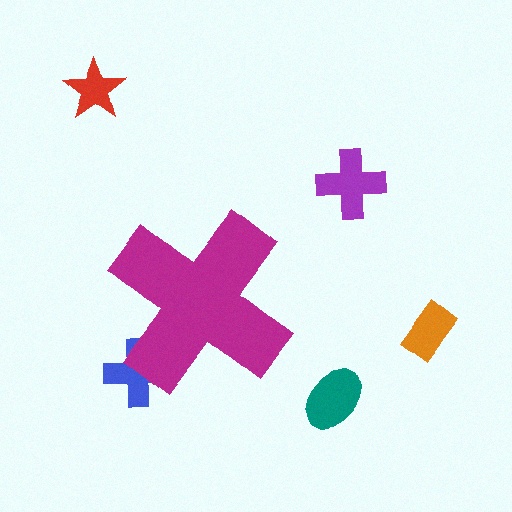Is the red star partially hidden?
No, the red star is fully visible.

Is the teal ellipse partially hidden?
No, the teal ellipse is fully visible.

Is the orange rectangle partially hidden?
No, the orange rectangle is fully visible.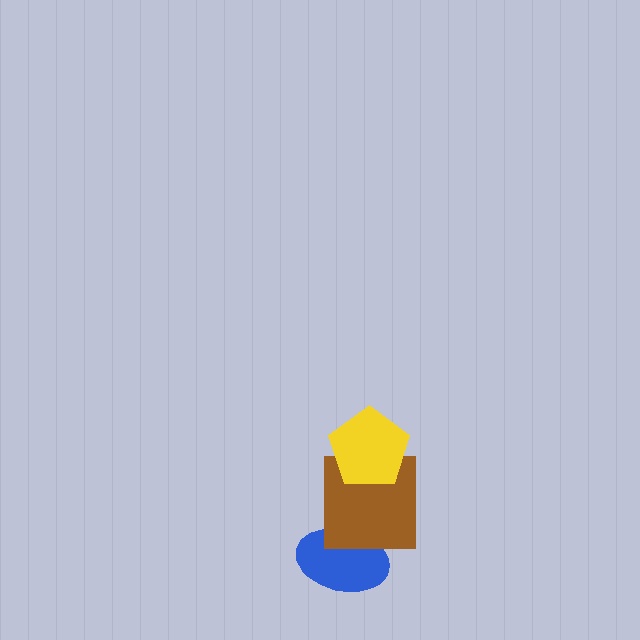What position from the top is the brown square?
The brown square is 2nd from the top.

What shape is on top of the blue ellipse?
The brown square is on top of the blue ellipse.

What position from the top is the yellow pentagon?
The yellow pentagon is 1st from the top.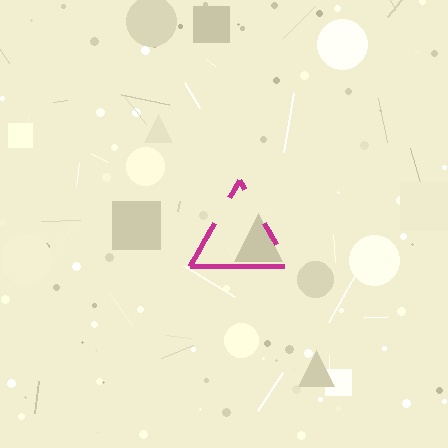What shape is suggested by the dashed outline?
The dashed outline suggests a triangle.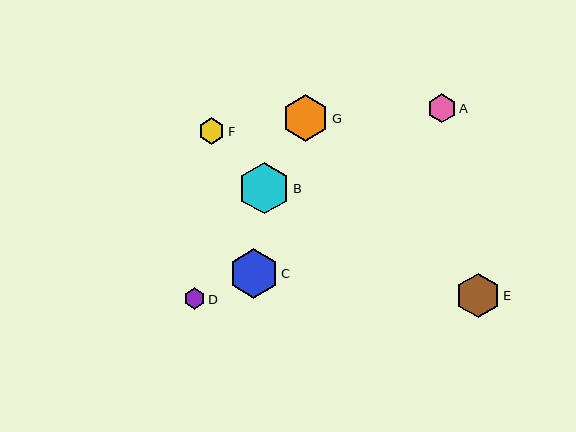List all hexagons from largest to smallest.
From largest to smallest: B, C, G, E, A, F, D.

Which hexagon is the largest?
Hexagon B is the largest with a size of approximately 51 pixels.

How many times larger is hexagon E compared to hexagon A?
Hexagon E is approximately 1.6 times the size of hexagon A.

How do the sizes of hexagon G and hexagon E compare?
Hexagon G and hexagon E are approximately the same size.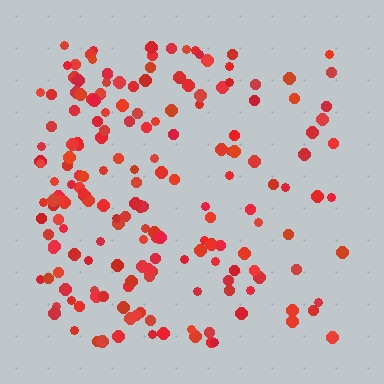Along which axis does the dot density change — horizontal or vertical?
Horizontal.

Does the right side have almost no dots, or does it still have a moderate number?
Still a moderate number, just noticeably fewer than the left.